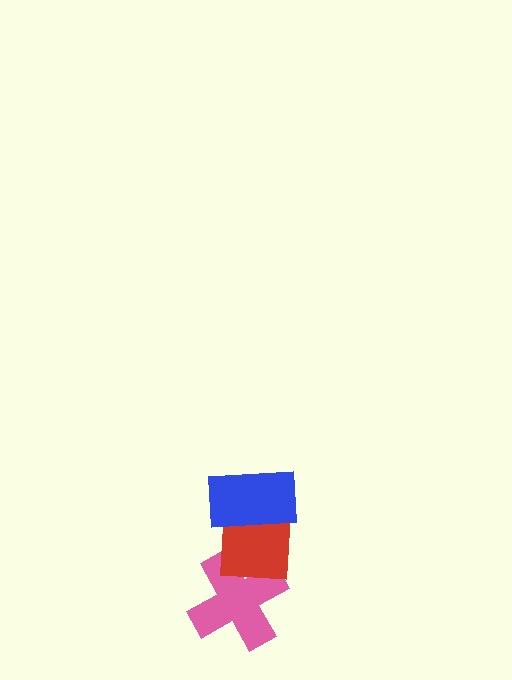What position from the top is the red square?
The red square is 2nd from the top.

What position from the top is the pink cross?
The pink cross is 3rd from the top.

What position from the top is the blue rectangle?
The blue rectangle is 1st from the top.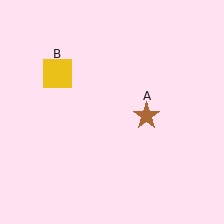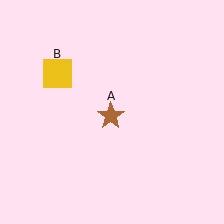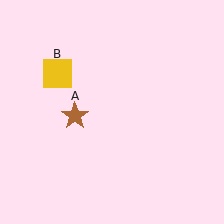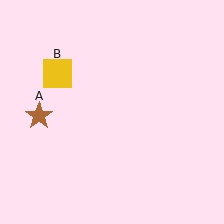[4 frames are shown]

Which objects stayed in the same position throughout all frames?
Yellow square (object B) remained stationary.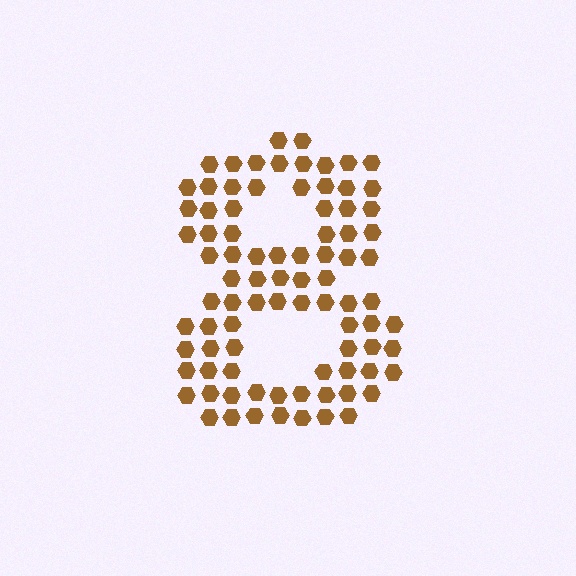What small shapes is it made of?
It is made of small hexagons.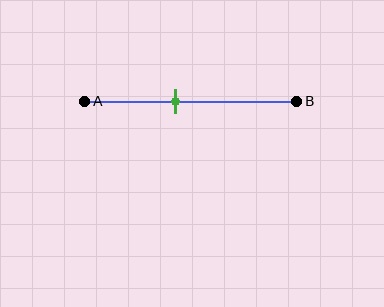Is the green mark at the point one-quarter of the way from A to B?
No, the mark is at about 45% from A, not at the 25% one-quarter point.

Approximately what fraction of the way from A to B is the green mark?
The green mark is approximately 45% of the way from A to B.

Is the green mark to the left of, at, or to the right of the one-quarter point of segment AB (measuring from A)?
The green mark is to the right of the one-quarter point of segment AB.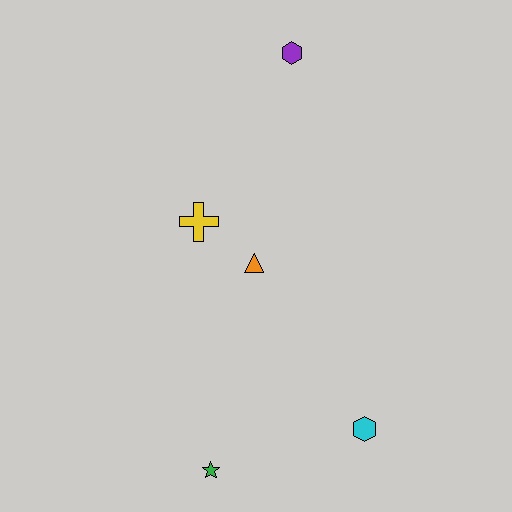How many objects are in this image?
There are 5 objects.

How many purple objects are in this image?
There is 1 purple object.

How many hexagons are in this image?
There are 2 hexagons.